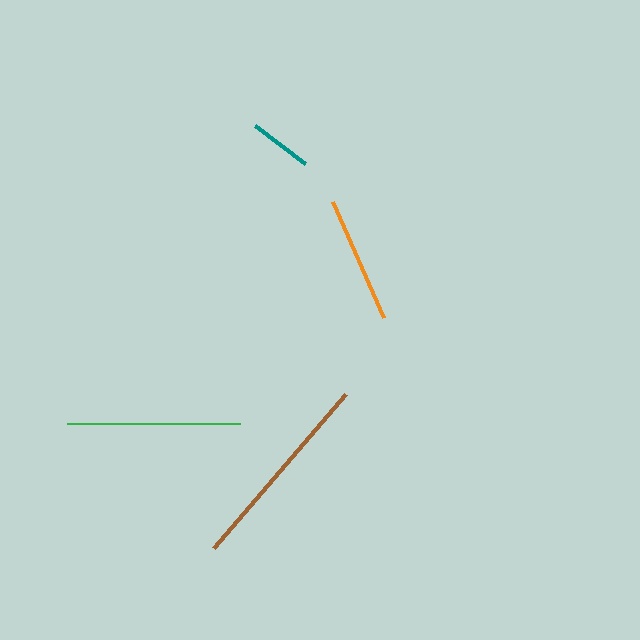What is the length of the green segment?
The green segment is approximately 173 pixels long.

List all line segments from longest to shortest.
From longest to shortest: brown, green, orange, teal.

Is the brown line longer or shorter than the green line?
The brown line is longer than the green line.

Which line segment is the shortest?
The teal line is the shortest at approximately 63 pixels.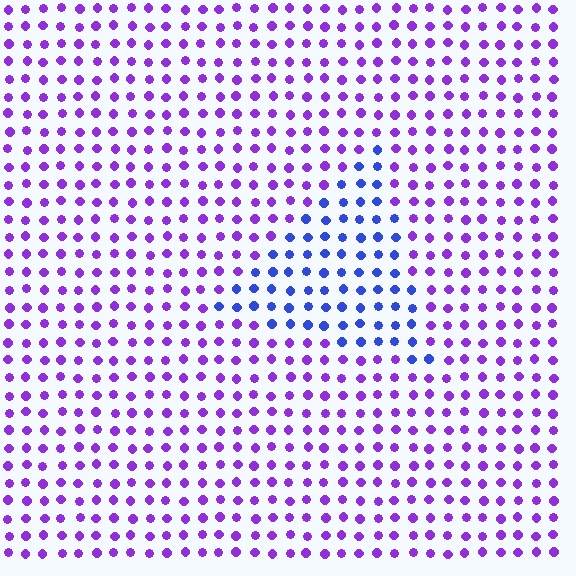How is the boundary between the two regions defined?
The boundary is defined purely by a slight shift in hue (about 44 degrees). Spacing, size, and orientation are identical on both sides.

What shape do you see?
I see a triangle.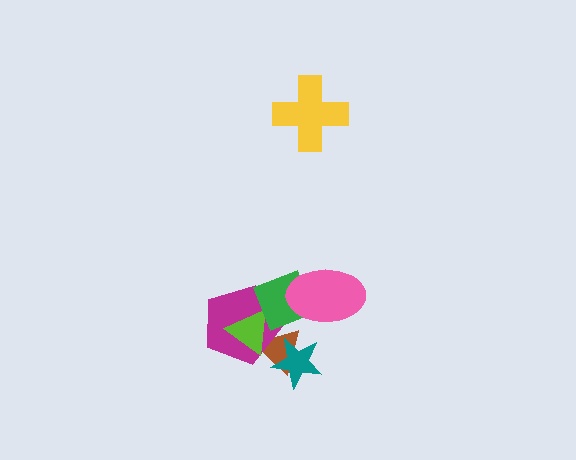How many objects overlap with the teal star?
1 object overlaps with the teal star.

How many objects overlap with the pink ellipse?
1 object overlaps with the pink ellipse.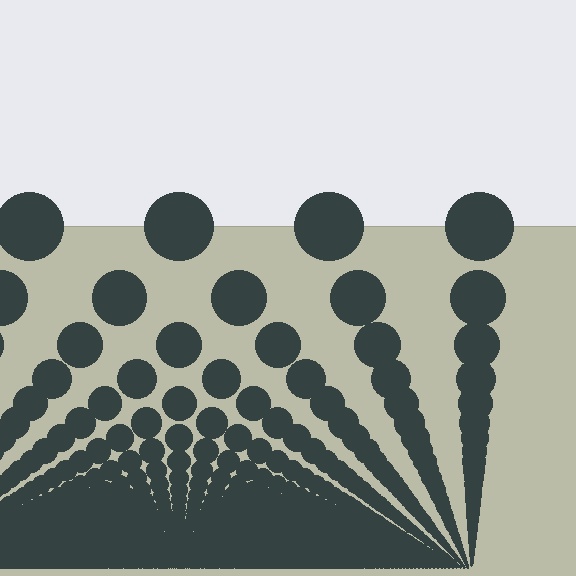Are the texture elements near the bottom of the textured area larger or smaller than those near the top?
Smaller. The gradient is inverted — elements near the bottom are smaller and denser.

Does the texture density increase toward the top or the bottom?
Density increases toward the bottom.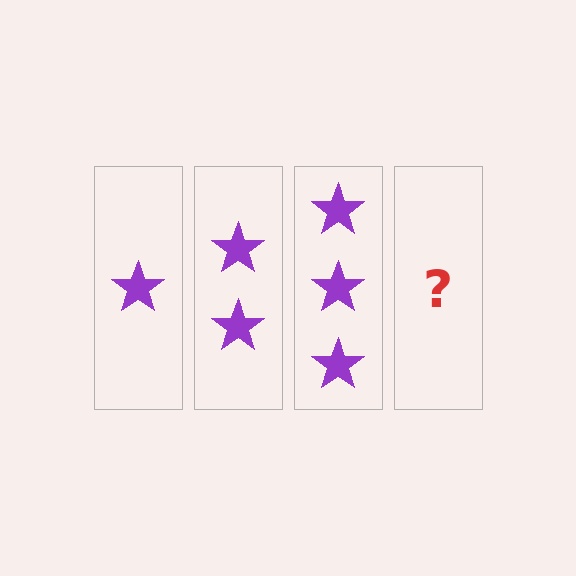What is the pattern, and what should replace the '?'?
The pattern is that each step adds one more star. The '?' should be 4 stars.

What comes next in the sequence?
The next element should be 4 stars.